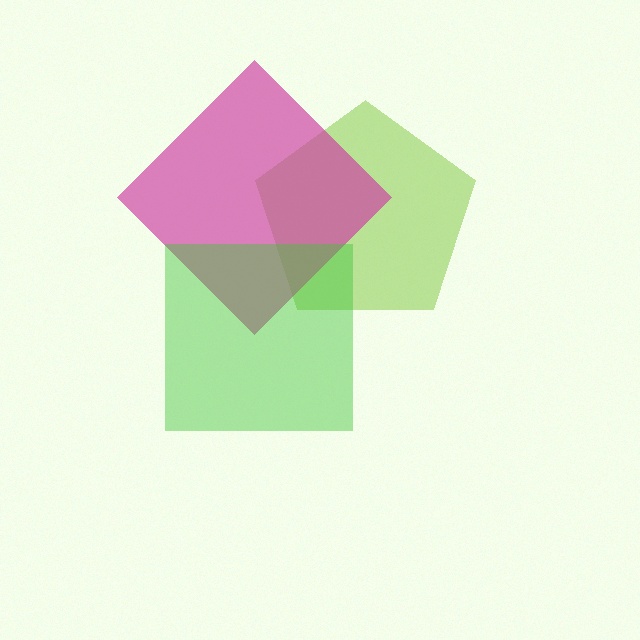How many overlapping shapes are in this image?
There are 3 overlapping shapes in the image.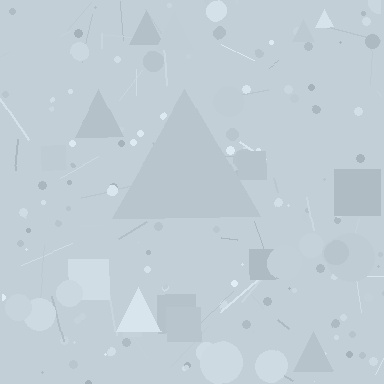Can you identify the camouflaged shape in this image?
The camouflaged shape is a triangle.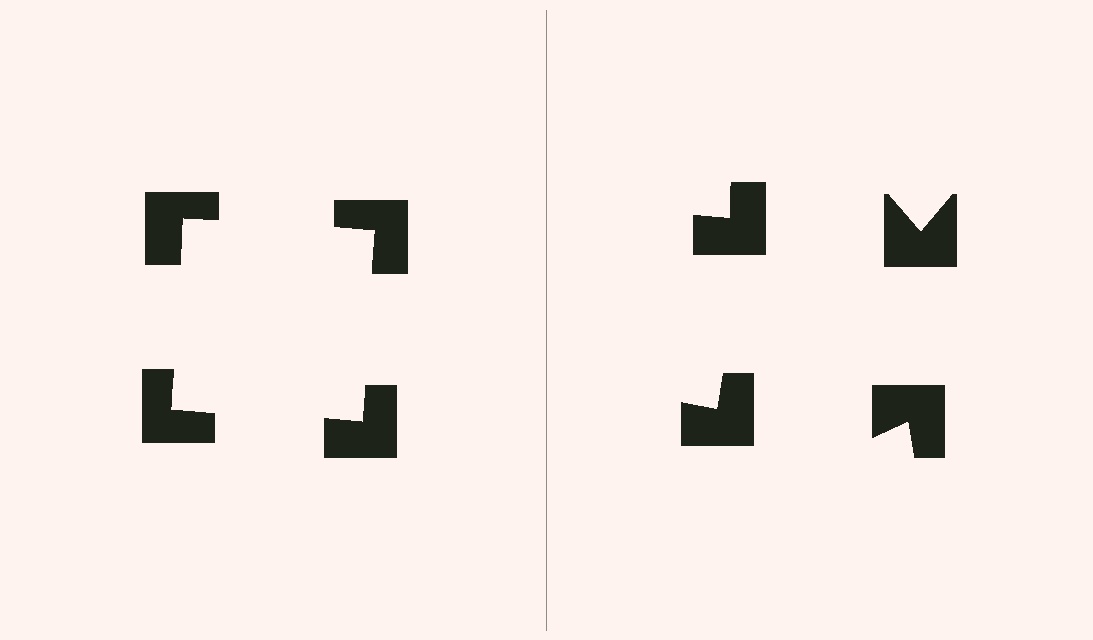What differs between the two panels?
The notched squares are positioned identically on both sides; only the wedge orientations differ. On the left they align to a square; on the right they are misaligned.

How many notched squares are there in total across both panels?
8 — 4 on each side.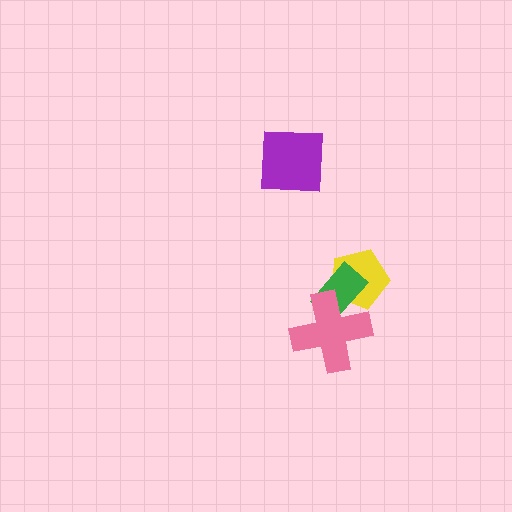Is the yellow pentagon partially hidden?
Yes, it is partially covered by another shape.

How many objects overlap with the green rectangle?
2 objects overlap with the green rectangle.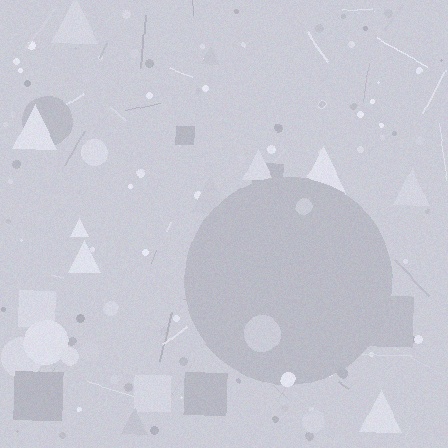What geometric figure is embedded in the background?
A circle is embedded in the background.